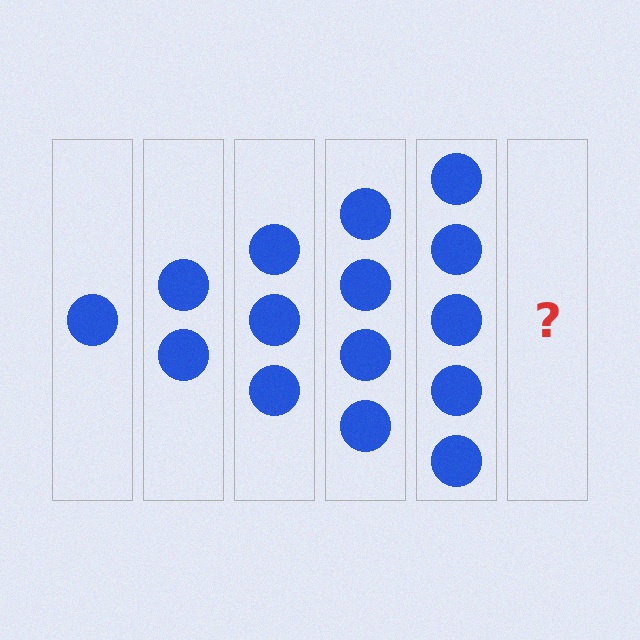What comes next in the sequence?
The next element should be 6 circles.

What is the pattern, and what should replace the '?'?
The pattern is that each step adds one more circle. The '?' should be 6 circles.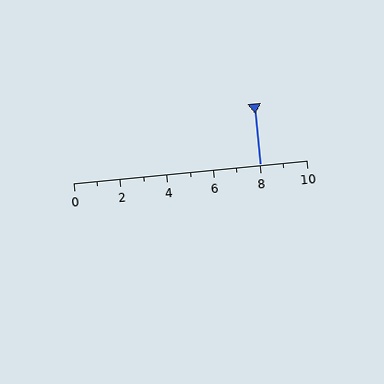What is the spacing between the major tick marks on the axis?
The major ticks are spaced 2 apart.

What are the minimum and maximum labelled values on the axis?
The axis runs from 0 to 10.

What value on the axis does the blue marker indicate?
The marker indicates approximately 8.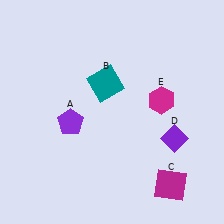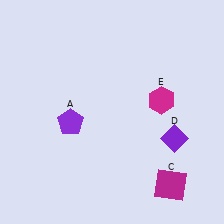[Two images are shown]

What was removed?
The teal square (B) was removed in Image 2.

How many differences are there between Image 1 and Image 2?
There is 1 difference between the two images.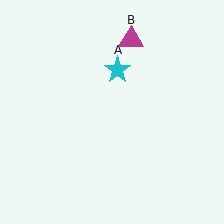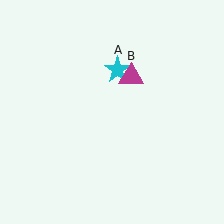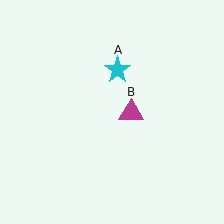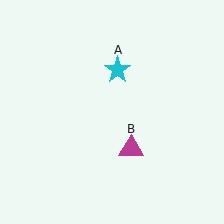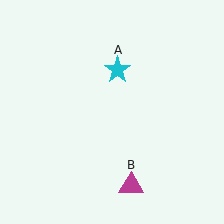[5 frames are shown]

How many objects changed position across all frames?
1 object changed position: magenta triangle (object B).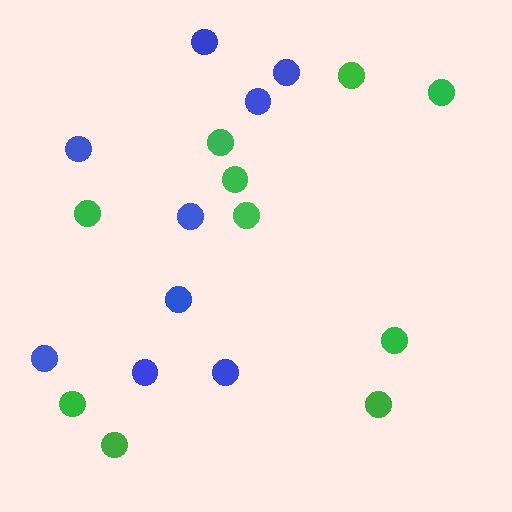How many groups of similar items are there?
There are 2 groups: one group of blue circles (9) and one group of green circles (10).